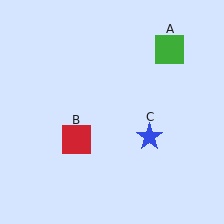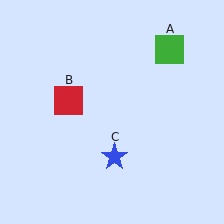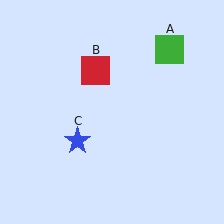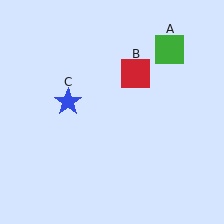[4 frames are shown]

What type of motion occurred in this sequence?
The red square (object B), blue star (object C) rotated clockwise around the center of the scene.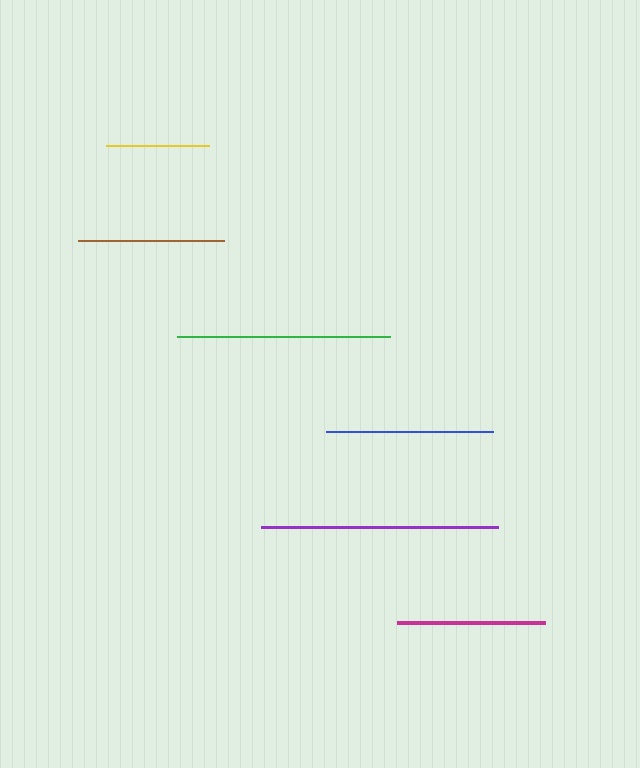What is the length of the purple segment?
The purple segment is approximately 237 pixels long.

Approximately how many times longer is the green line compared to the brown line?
The green line is approximately 1.5 times the length of the brown line.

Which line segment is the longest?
The purple line is the longest at approximately 237 pixels.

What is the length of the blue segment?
The blue segment is approximately 167 pixels long.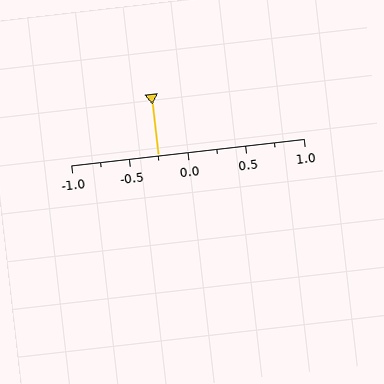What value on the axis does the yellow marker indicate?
The marker indicates approximately -0.25.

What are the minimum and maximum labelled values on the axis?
The axis runs from -1.0 to 1.0.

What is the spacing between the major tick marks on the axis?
The major ticks are spaced 0.5 apart.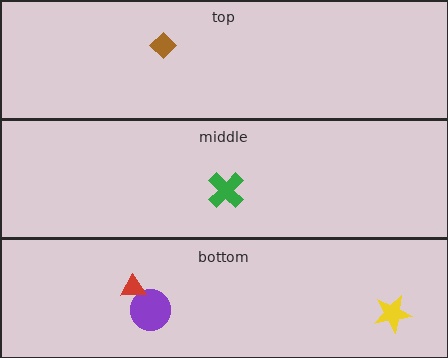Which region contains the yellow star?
The bottom region.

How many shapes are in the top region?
1.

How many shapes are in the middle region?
1.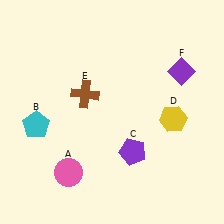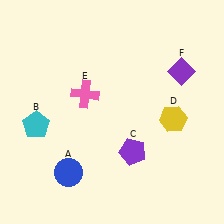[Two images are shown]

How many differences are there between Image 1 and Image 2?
There are 2 differences between the two images.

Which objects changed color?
A changed from pink to blue. E changed from brown to pink.